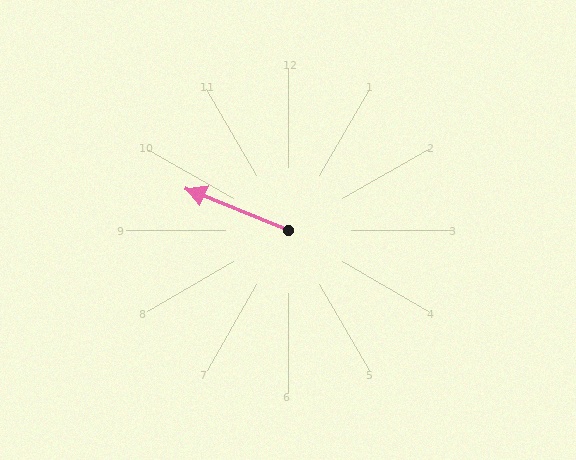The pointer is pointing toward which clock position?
Roughly 10 o'clock.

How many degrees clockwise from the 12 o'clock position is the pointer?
Approximately 292 degrees.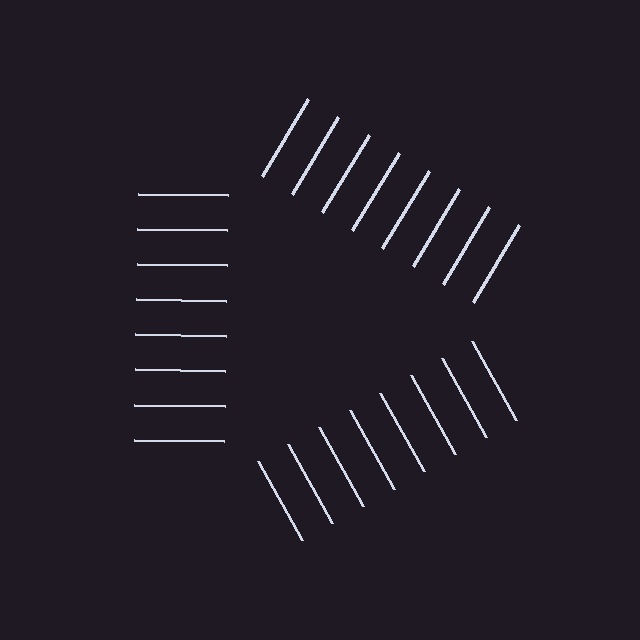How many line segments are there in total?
24 — 8 along each of the 3 edges.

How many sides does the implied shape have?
3 sides — the line-ends trace a triangle.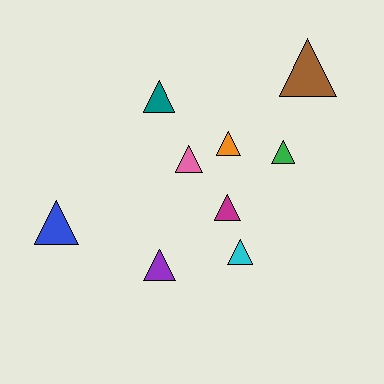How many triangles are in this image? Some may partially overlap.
There are 9 triangles.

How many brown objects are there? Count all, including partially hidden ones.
There is 1 brown object.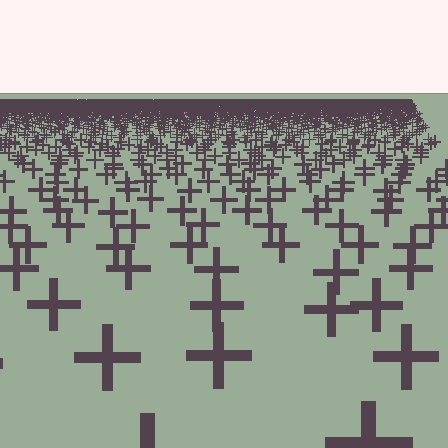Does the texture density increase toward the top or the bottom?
Density increases toward the top.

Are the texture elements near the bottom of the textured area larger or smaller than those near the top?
Larger. Near the bottom, elements are closer to the viewer and appear at a bigger on-screen size.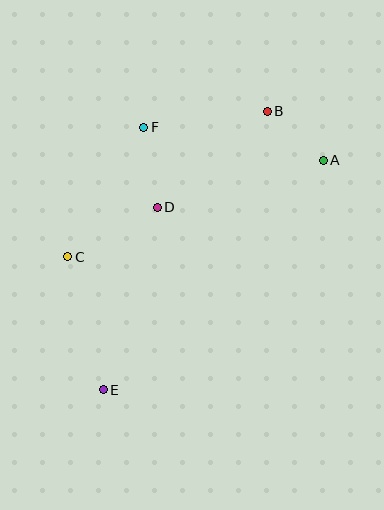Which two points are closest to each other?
Points A and B are closest to each other.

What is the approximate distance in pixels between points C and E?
The distance between C and E is approximately 137 pixels.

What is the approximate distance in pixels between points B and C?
The distance between B and C is approximately 247 pixels.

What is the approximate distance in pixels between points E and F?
The distance between E and F is approximately 265 pixels.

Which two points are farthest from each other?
Points B and E are farthest from each other.